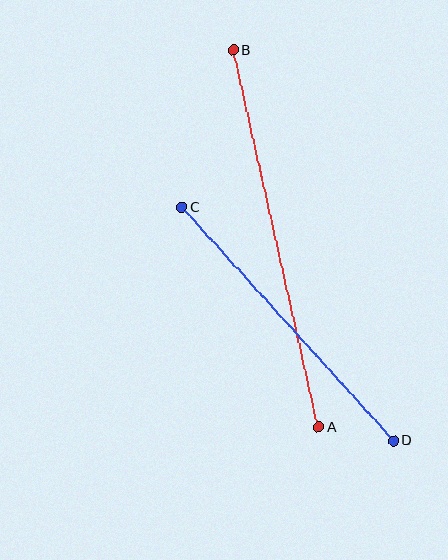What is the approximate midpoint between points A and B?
The midpoint is at approximately (276, 239) pixels.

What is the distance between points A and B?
The distance is approximately 386 pixels.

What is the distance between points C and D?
The distance is approximately 315 pixels.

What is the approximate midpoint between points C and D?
The midpoint is at approximately (288, 324) pixels.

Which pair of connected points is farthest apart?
Points A and B are farthest apart.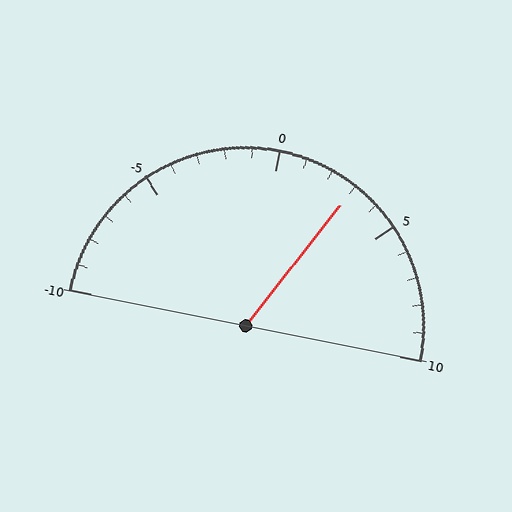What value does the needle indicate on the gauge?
The needle indicates approximately 3.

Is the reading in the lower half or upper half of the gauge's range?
The reading is in the upper half of the range (-10 to 10).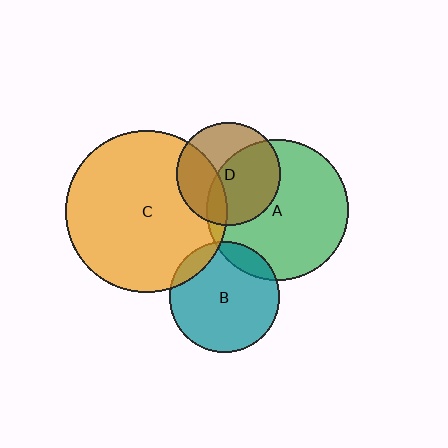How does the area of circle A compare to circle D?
Approximately 1.9 times.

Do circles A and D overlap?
Yes.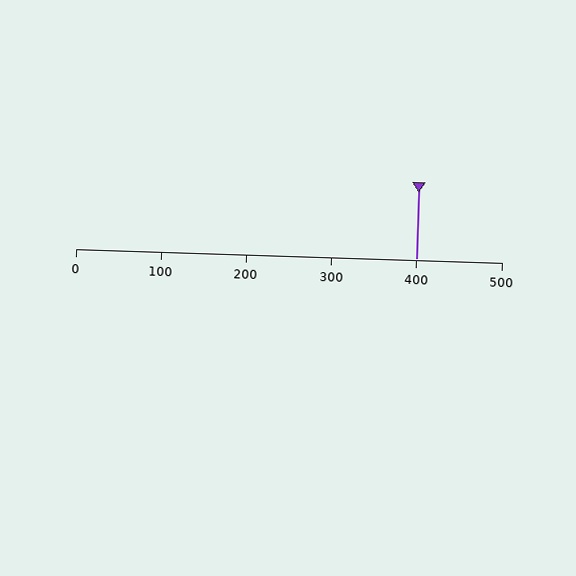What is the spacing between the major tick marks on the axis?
The major ticks are spaced 100 apart.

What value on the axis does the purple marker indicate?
The marker indicates approximately 400.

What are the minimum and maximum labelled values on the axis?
The axis runs from 0 to 500.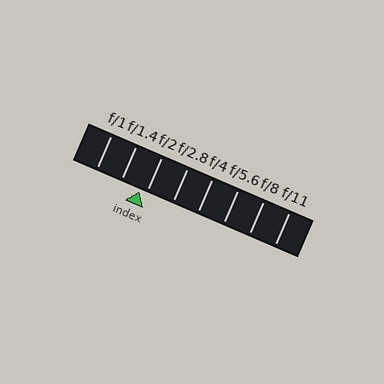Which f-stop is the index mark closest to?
The index mark is closest to f/2.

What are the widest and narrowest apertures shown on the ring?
The widest aperture shown is f/1 and the narrowest is f/11.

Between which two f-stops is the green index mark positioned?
The index mark is between f/1.4 and f/2.